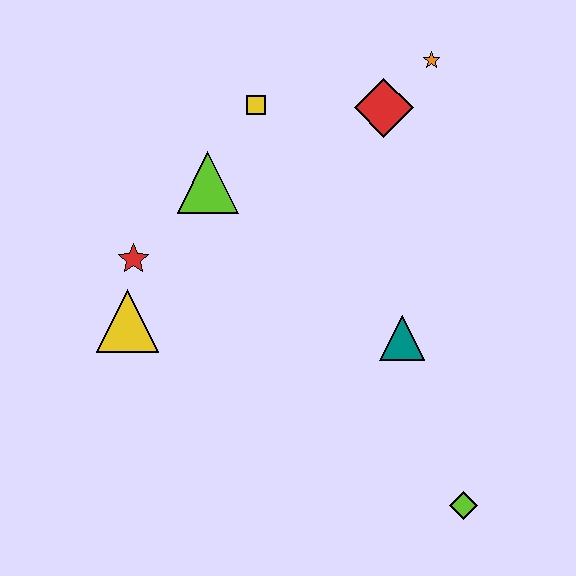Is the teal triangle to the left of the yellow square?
No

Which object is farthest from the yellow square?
The lime diamond is farthest from the yellow square.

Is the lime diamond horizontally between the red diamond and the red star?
No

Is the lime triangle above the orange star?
No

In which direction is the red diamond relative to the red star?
The red diamond is to the right of the red star.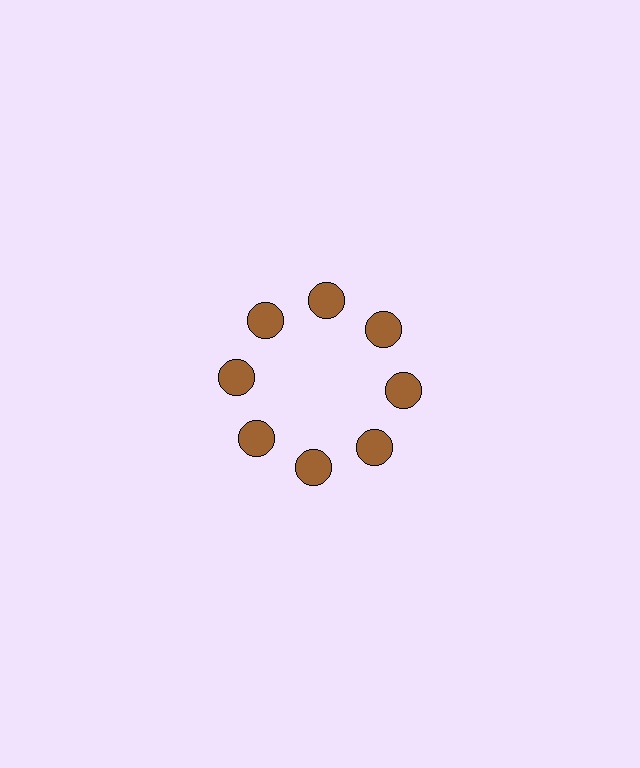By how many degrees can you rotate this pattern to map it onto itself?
The pattern maps onto itself every 45 degrees of rotation.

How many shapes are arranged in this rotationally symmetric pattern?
There are 8 shapes, arranged in 8 groups of 1.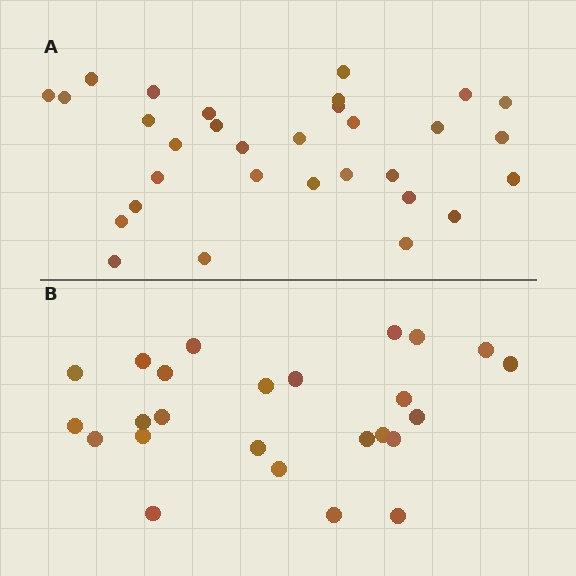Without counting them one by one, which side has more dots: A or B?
Region A (the top region) has more dots.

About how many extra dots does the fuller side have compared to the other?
Region A has about 6 more dots than region B.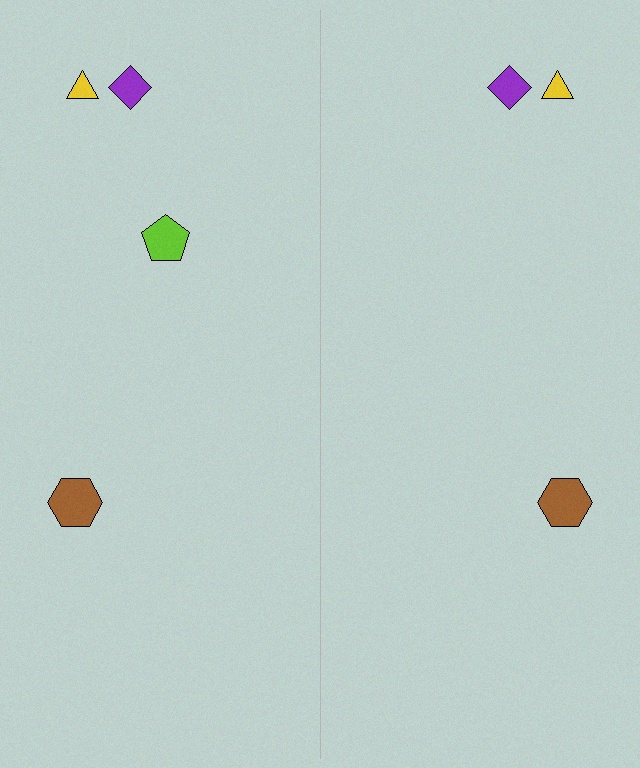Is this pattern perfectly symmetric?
No, the pattern is not perfectly symmetric. A lime pentagon is missing from the right side.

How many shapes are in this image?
There are 7 shapes in this image.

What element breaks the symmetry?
A lime pentagon is missing from the right side.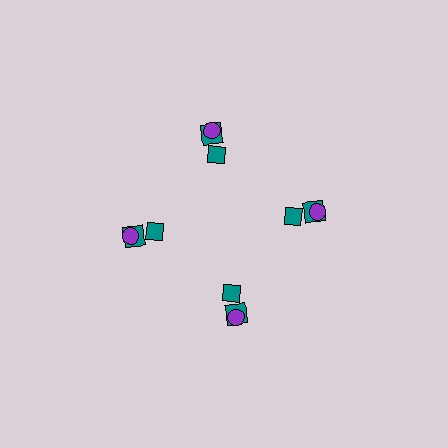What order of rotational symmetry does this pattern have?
This pattern has 4-fold rotational symmetry.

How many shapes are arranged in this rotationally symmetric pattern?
There are 12 shapes, arranged in 4 groups of 3.